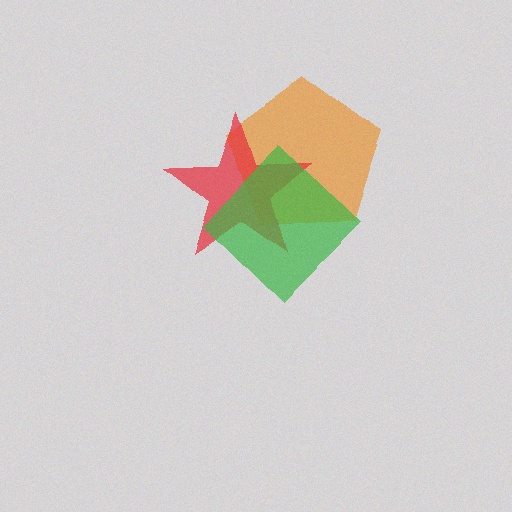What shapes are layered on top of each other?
The layered shapes are: an orange pentagon, a red star, a green diamond.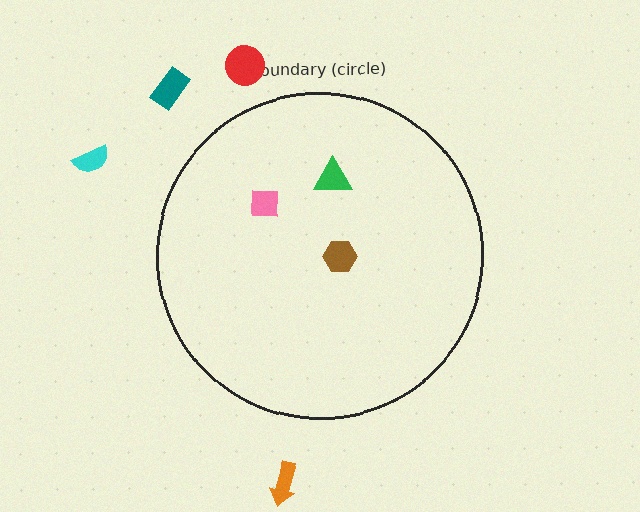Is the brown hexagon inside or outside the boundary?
Inside.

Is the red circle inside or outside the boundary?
Outside.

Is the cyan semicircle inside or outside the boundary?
Outside.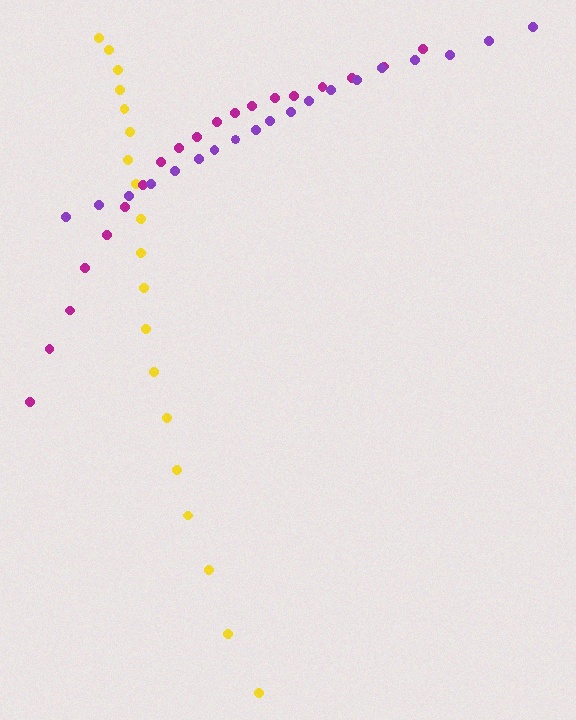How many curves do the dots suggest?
There are 3 distinct paths.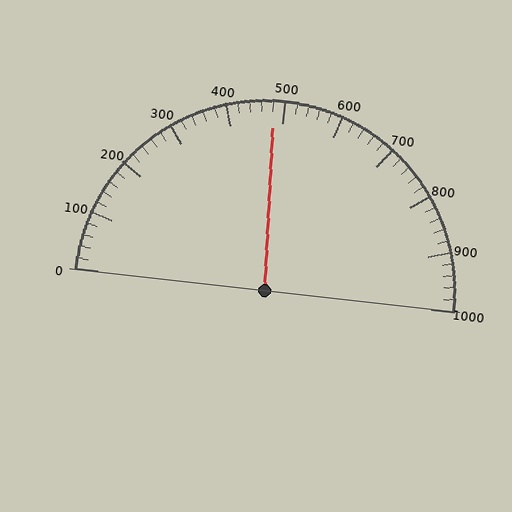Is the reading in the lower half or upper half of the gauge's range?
The reading is in the lower half of the range (0 to 1000).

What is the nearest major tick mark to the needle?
The nearest major tick mark is 500.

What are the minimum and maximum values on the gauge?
The gauge ranges from 0 to 1000.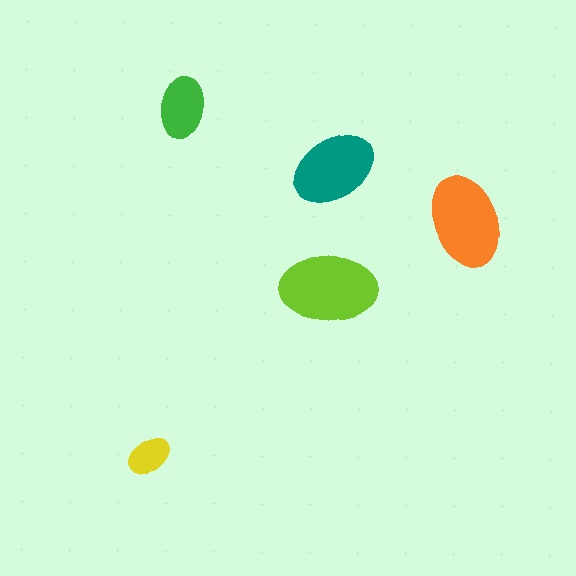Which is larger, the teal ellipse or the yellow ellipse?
The teal one.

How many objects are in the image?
There are 5 objects in the image.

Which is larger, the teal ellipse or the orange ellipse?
The orange one.